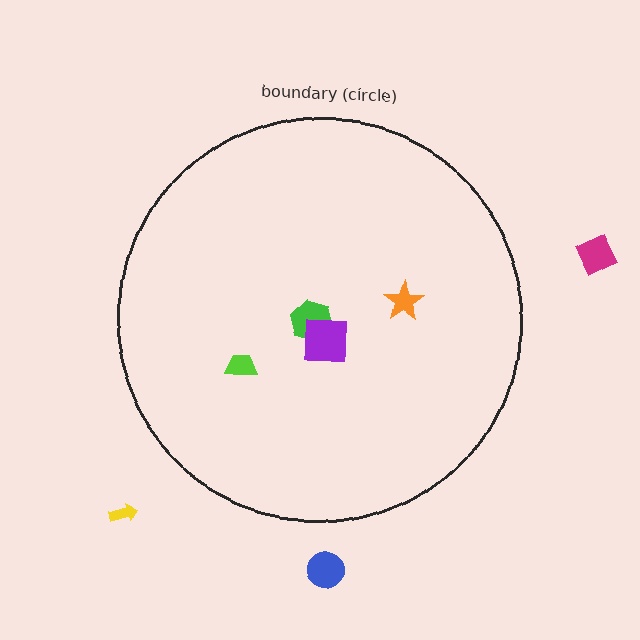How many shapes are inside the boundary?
4 inside, 3 outside.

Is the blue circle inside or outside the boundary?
Outside.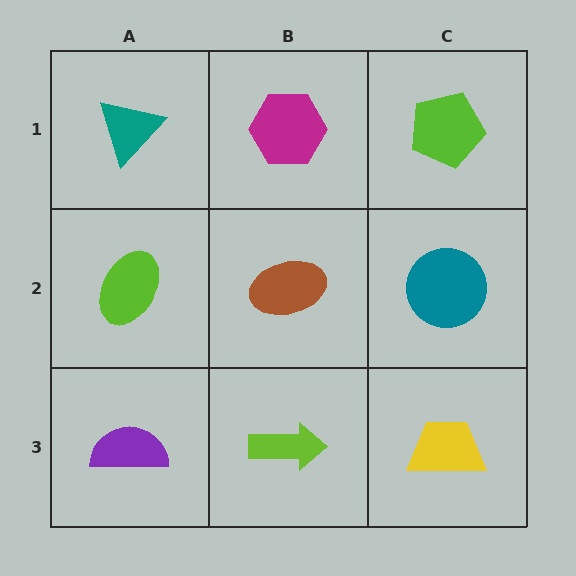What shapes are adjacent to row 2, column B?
A magenta hexagon (row 1, column B), a lime arrow (row 3, column B), a lime ellipse (row 2, column A), a teal circle (row 2, column C).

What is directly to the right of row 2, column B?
A teal circle.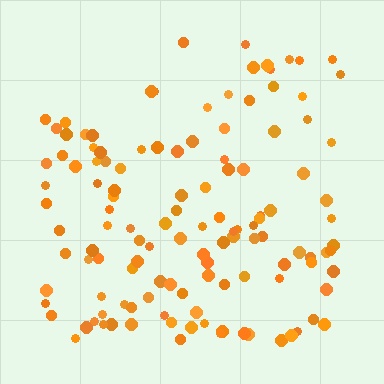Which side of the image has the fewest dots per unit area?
The top.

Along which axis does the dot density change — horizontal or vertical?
Vertical.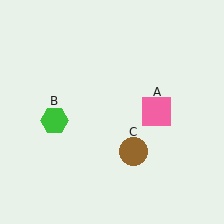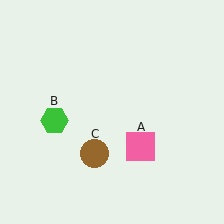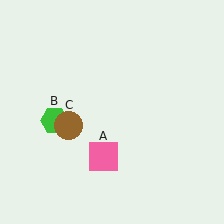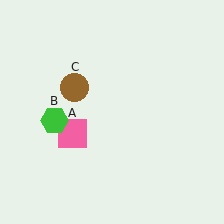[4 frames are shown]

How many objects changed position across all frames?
2 objects changed position: pink square (object A), brown circle (object C).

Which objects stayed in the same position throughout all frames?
Green hexagon (object B) remained stationary.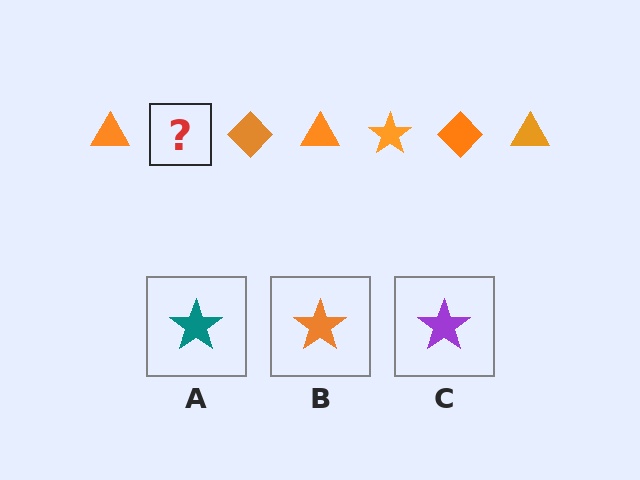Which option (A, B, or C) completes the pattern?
B.